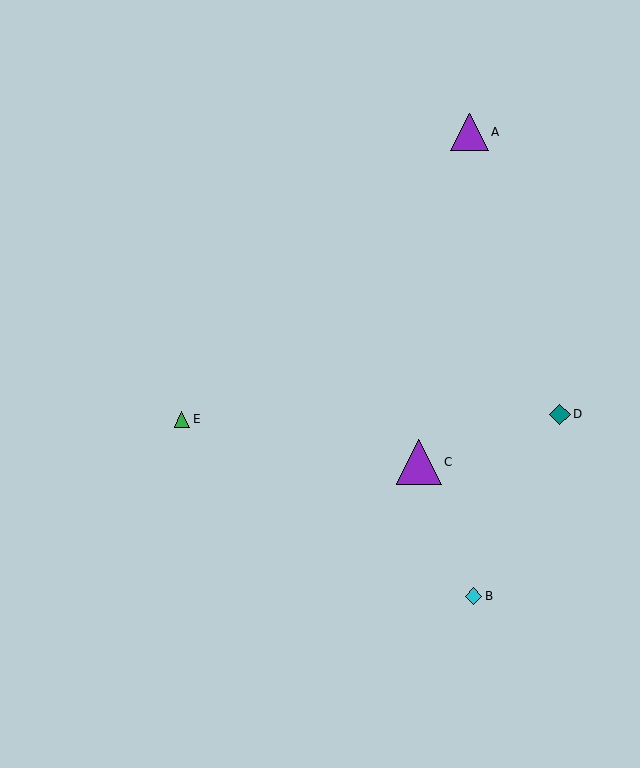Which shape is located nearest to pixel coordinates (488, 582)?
The cyan diamond (labeled B) at (473, 596) is nearest to that location.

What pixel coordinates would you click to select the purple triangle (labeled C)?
Click at (419, 462) to select the purple triangle C.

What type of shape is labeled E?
Shape E is a green triangle.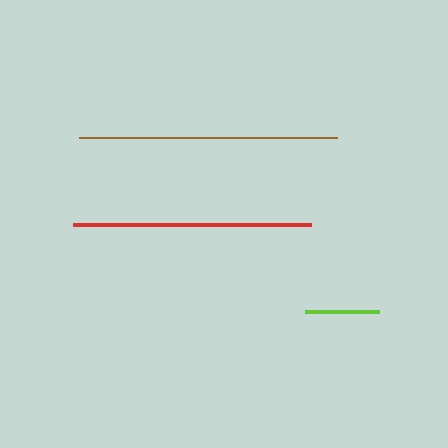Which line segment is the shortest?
The lime line is the shortest at approximately 74 pixels.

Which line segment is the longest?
The brown line is the longest at approximately 258 pixels.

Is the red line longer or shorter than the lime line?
The red line is longer than the lime line.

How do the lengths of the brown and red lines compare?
The brown and red lines are approximately the same length.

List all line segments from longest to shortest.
From longest to shortest: brown, red, lime.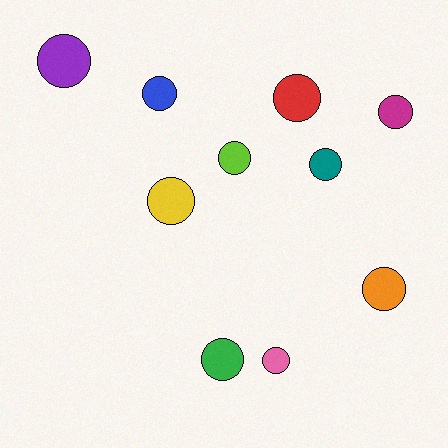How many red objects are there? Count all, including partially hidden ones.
There is 1 red object.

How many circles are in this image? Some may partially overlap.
There are 10 circles.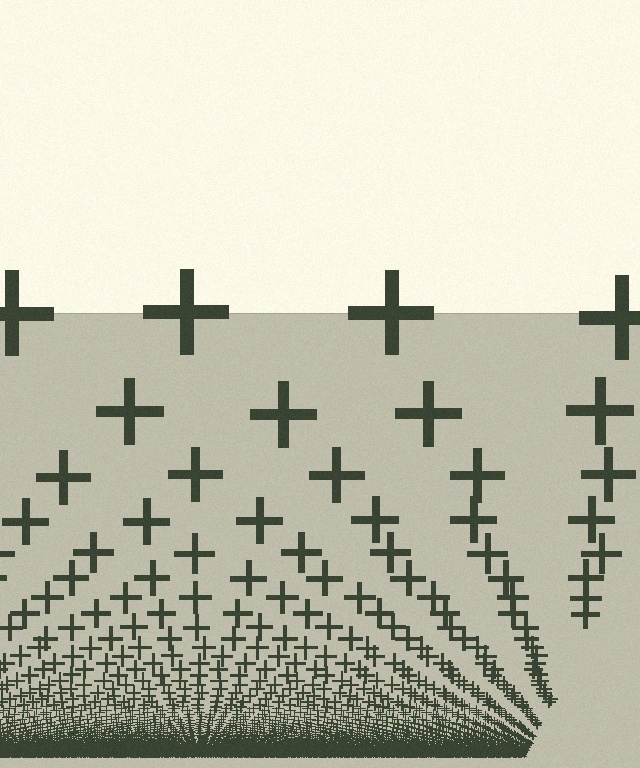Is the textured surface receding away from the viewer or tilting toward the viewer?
The surface appears to tilt toward the viewer. Texture elements get larger and sparser toward the top.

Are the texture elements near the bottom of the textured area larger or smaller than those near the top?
Smaller. The gradient is inverted — elements near the bottom are smaller and denser.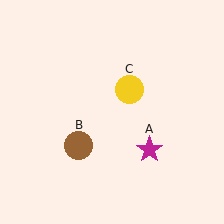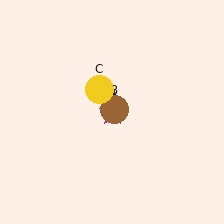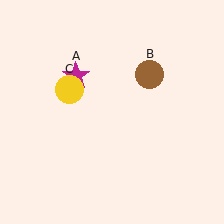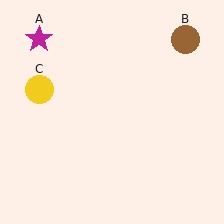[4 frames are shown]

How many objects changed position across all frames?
3 objects changed position: magenta star (object A), brown circle (object B), yellow circle (object C).